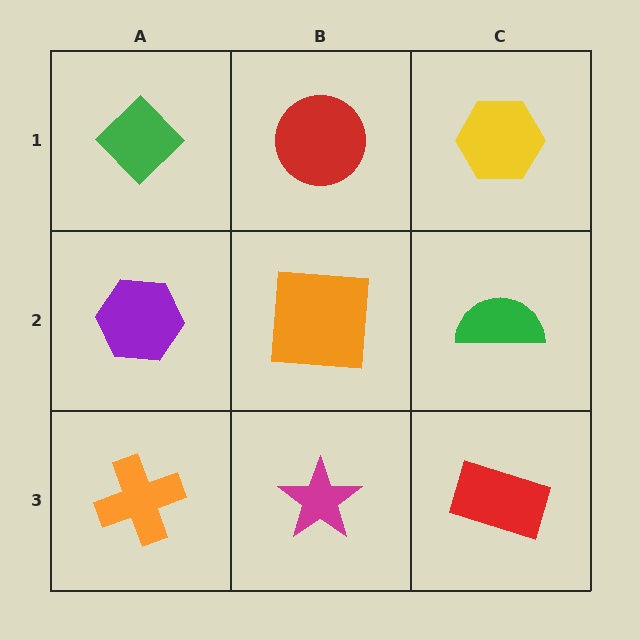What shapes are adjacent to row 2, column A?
A green diamond (row 1, column A), an orange cross (row 3, column A), an orange square (row 2, column B).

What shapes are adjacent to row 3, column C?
A green semicircle (row 2, column C), a magenta star (row 3, column B).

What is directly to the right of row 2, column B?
A green semicircle.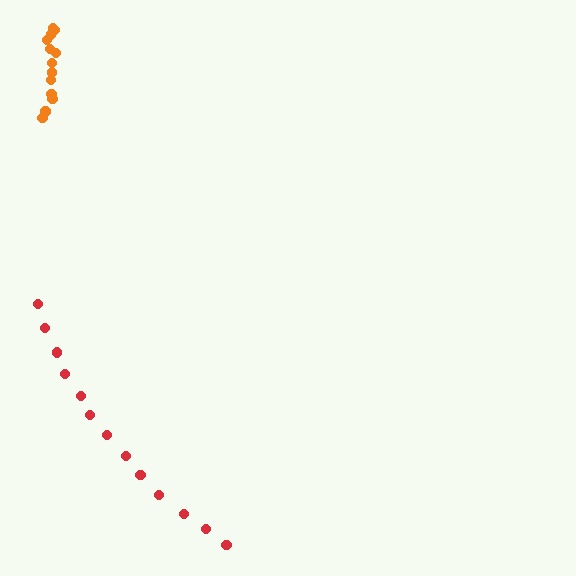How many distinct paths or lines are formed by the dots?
There are 2 distinct paths.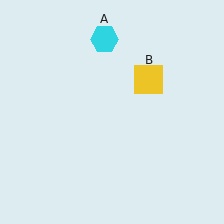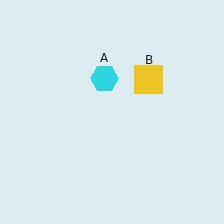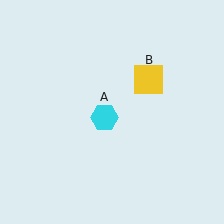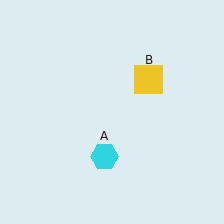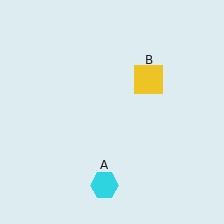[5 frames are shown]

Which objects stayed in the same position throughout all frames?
Yellow square (object B) remained stationary.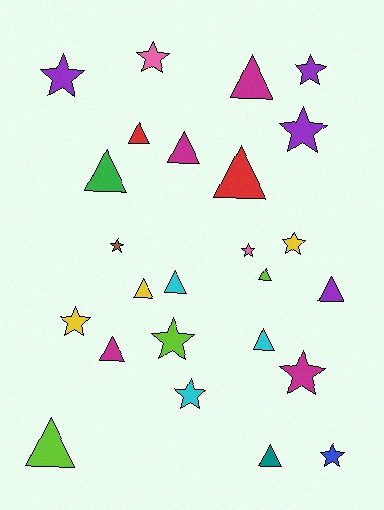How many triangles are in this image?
There are 13 triangles.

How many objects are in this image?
There are 25 objects.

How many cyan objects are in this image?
There are 3 cyan objects.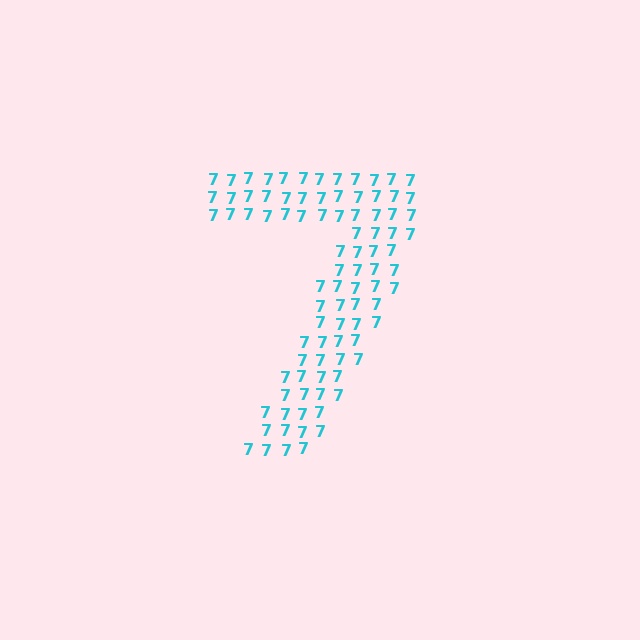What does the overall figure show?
The overall figure shows the digit 7.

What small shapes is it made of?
It is made of small digit 7's.